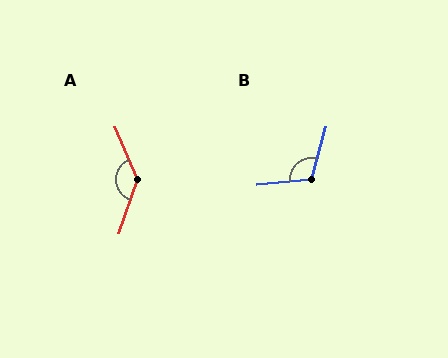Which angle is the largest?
A, at approximately 138 degrees.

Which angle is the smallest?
B, at approximately 111 degrees.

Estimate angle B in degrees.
Approximately 111 degrees.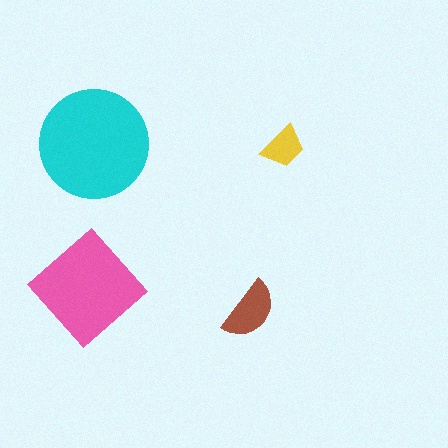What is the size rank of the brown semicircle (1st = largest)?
3rd.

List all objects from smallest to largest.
The yellow trapezoid, the brown semicircle, the pink diamond, the cyan circle.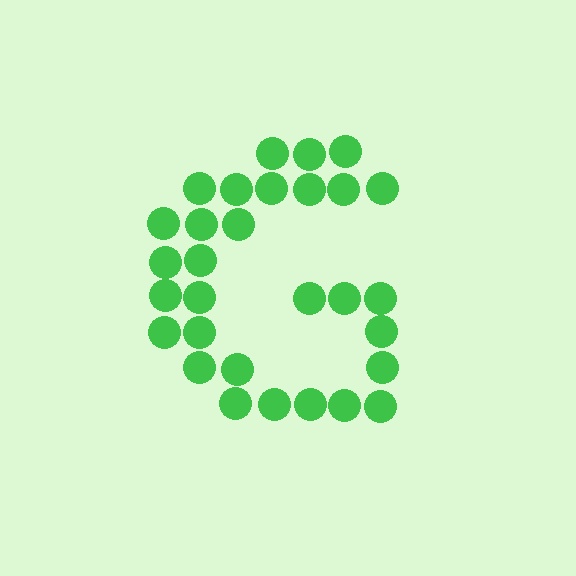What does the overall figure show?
The overall figure shows the letter G.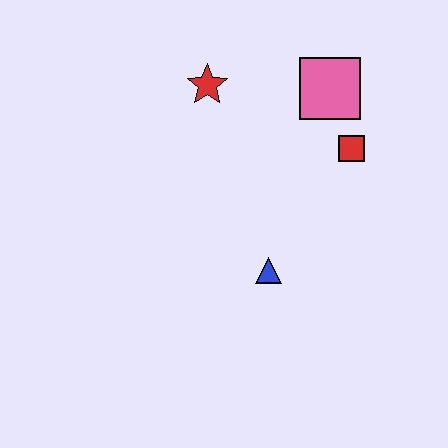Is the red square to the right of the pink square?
Yes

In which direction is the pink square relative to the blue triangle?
The pink square is above the blue triangle.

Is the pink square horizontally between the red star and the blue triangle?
No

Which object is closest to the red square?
The pink square is closest to the red square.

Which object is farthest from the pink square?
The blue triangle is farthest from the pink square.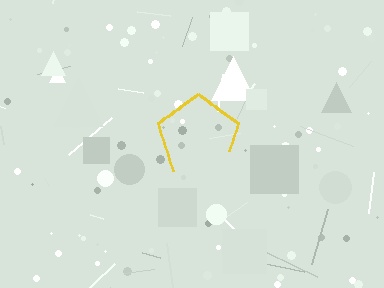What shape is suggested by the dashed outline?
The dashed outline suggests a pentagon.